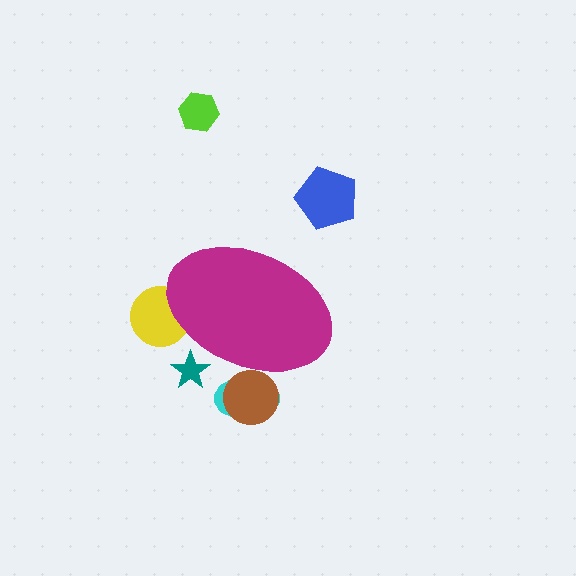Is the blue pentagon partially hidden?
No, the blue pentagon is fully visible.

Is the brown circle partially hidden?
Yes, the brown circle is partially hidden behind the magenta ellipse.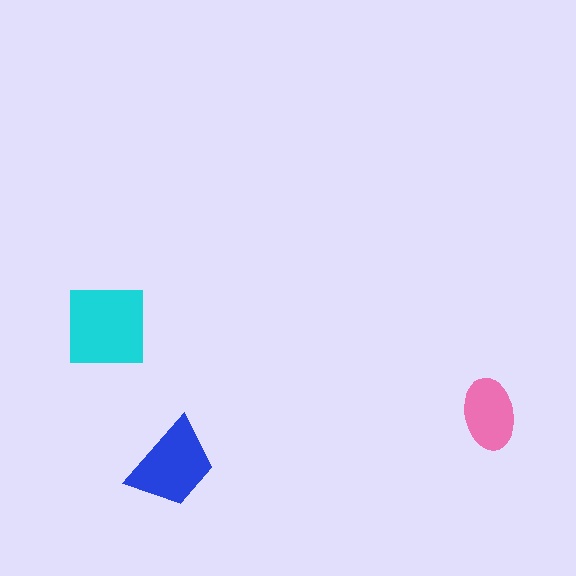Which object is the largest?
The cyan square.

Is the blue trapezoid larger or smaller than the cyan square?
Smaller.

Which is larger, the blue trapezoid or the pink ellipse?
The blue trapezoid.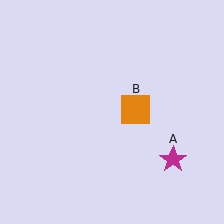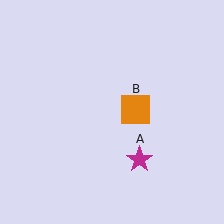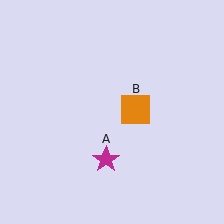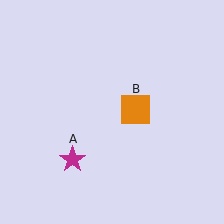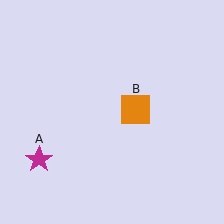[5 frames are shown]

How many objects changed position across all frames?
1 object changed position: magenta star (object A).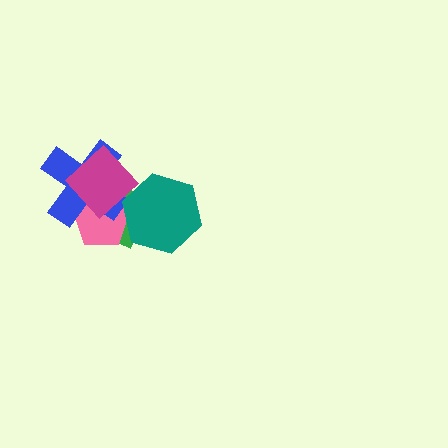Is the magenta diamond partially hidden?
Yes, it is partially covered by another shape.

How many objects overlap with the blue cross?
3 objects overlap with the blue cross.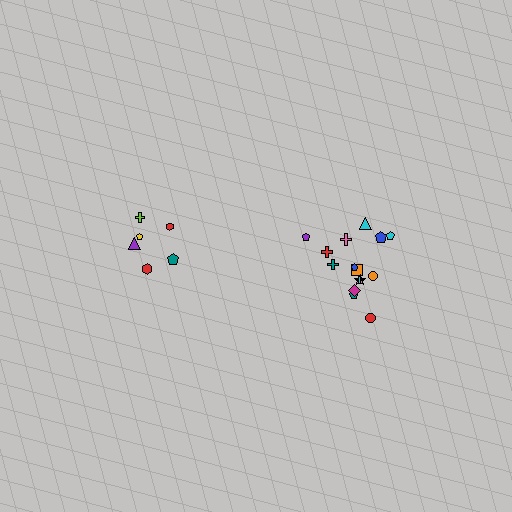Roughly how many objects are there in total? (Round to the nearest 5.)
Roughly 20 objects in total.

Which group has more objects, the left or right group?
The right group.